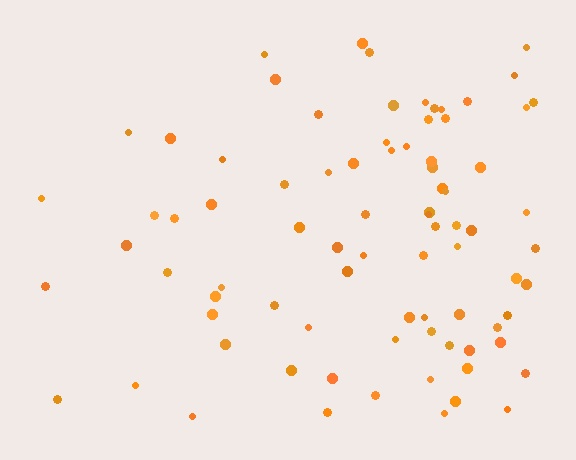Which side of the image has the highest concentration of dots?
The right.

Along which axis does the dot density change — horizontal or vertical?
Horizontal.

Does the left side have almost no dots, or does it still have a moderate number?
Still a moderate number, just noticeably fewer than the right.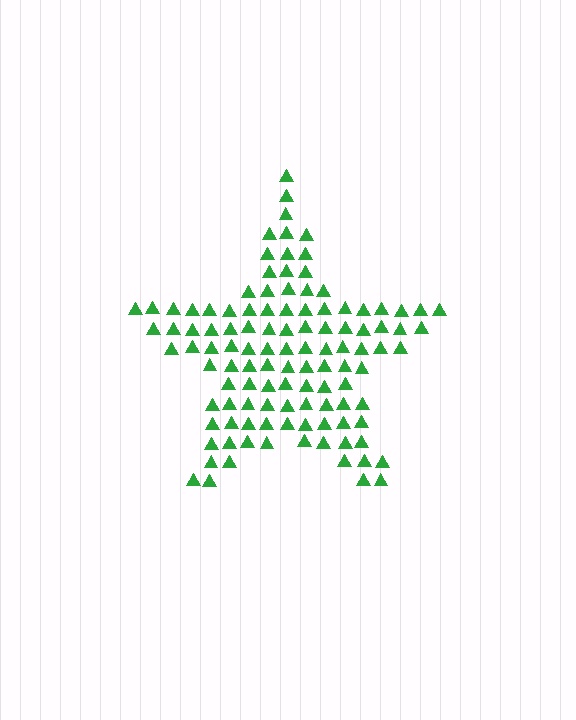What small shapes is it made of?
It is made of small triangles.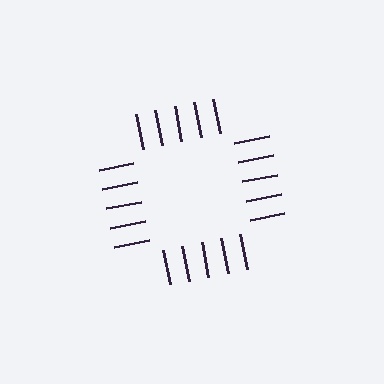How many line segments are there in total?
20 — 5 along each of the 4 edges.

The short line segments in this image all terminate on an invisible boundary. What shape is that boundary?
An illusory square — the line segments terminate on its edges but no continuous stroke is drawn.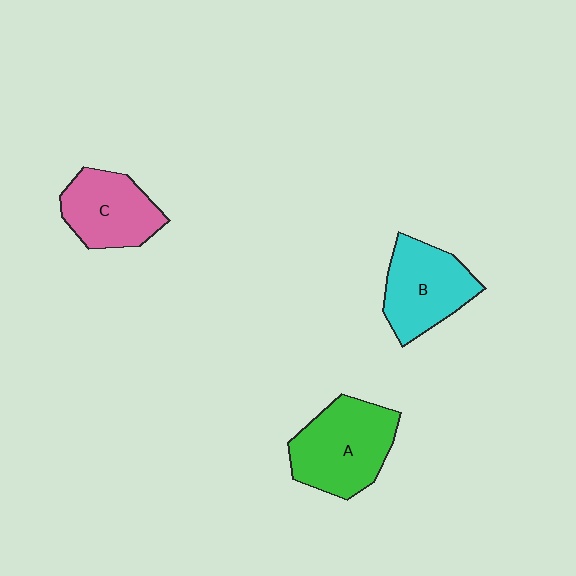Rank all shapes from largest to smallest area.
From largest to smallest: A (green), B (cyan), C (pink).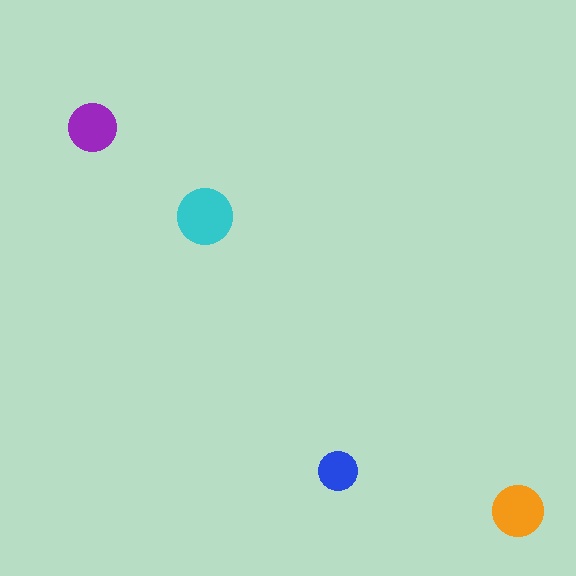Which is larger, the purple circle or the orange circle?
The orange one.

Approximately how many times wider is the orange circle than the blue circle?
About 1.5 times wider.